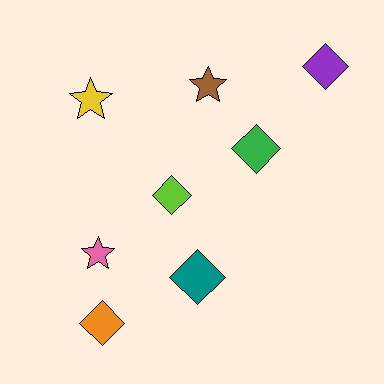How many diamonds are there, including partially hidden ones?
There are 5 diamonds.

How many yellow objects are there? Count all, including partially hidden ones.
There is 1 yellow object.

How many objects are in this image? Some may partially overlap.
There are 8 objects.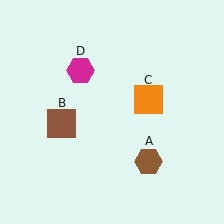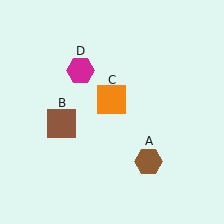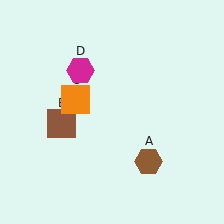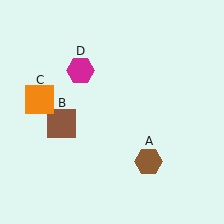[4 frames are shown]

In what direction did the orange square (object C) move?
The orange square (object C) moved left.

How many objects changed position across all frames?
1 object changed position: orange square (object C).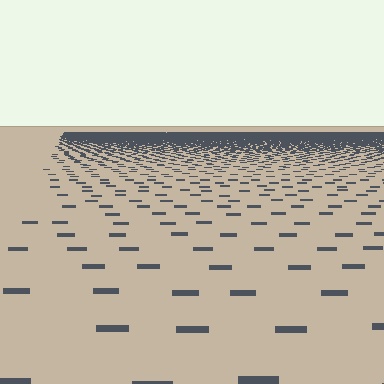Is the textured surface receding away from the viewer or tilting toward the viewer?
The surface is receding away from the viewer. Texture elements get smaller and denser toward the top.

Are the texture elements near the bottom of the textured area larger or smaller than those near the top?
Larger. Near the bottom, elements are closer to the viewer and appear at a bigger on-screen size.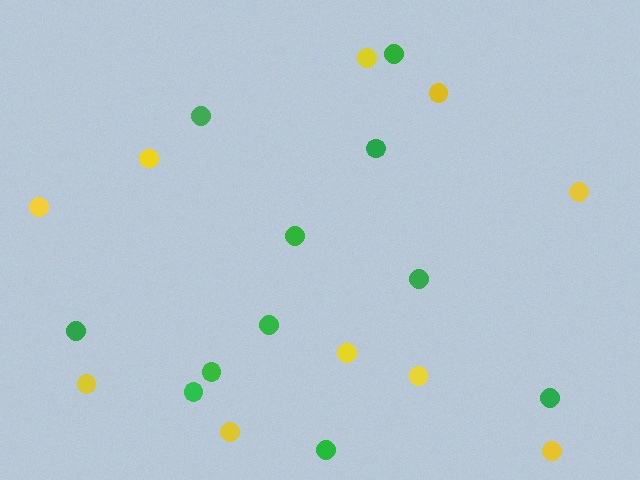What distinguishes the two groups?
There are 2 groups: one group of green circles (11) and one group of yellow circles (10).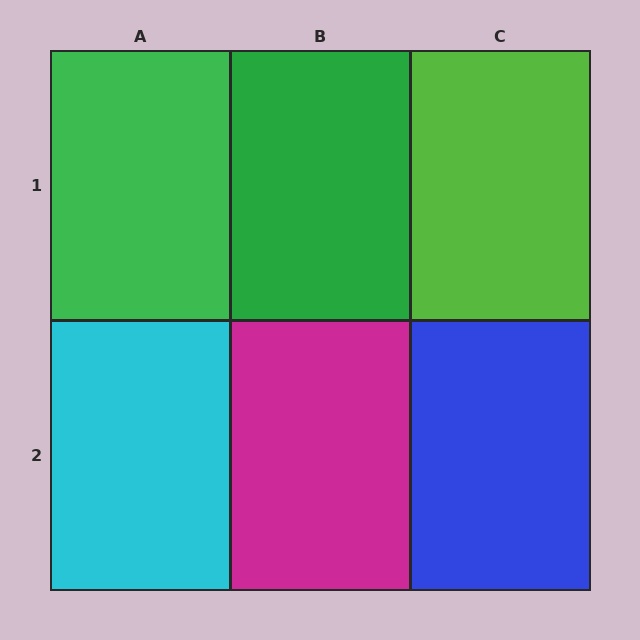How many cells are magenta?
1 cell is magenta.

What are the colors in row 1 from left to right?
Green, green, lime.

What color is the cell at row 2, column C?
Blue.